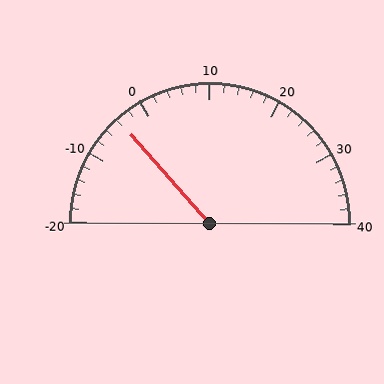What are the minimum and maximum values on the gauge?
The gauge ranges from -20 to 40.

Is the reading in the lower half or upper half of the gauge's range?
The reading is in the lower half of the range (-20 to 40).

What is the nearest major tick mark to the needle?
The nearest major tick mark is 0.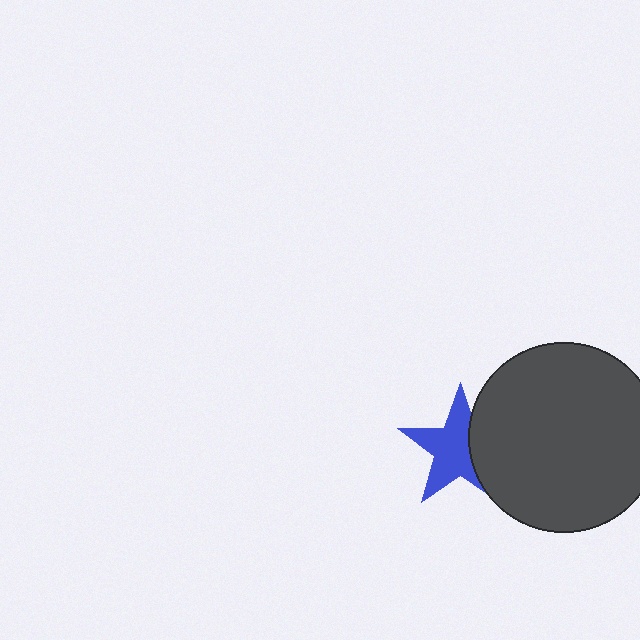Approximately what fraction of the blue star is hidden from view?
Roughly 33% of the blue star is hidden behind the dark gray circle.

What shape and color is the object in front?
The object in front is a dark gray circle.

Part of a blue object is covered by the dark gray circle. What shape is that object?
It is a star.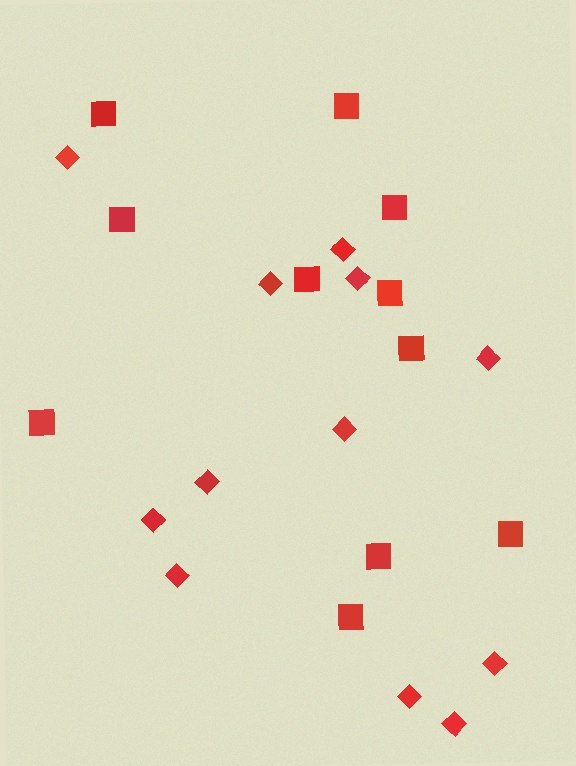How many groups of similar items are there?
There are 2 groups: one group of squares (11) and one group of diamonds (12).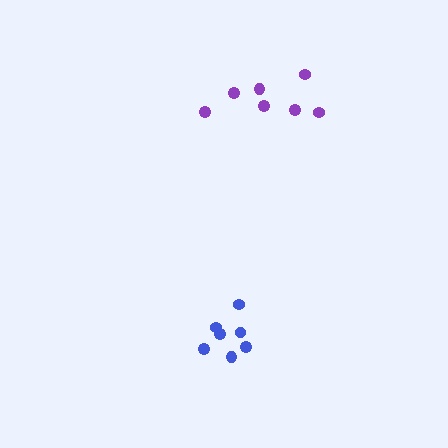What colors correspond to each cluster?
The clusters are colored: purple, blue.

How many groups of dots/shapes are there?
There are 2 groups.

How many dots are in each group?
Group 1: 7 dots, Group 2: 7 dots (14 total).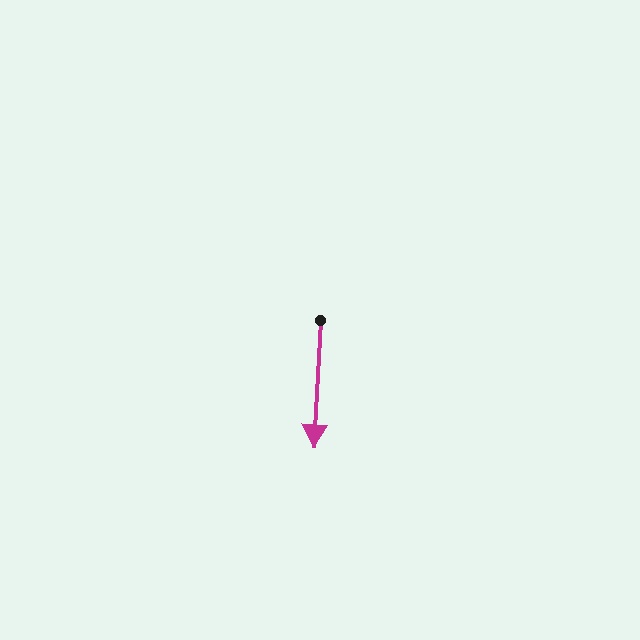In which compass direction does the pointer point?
South.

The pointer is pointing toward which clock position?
Roughly 6 o'clock.